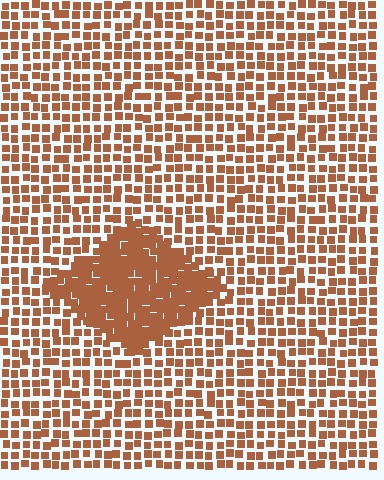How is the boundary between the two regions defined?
The boundary is defined by a change in element density (approximately 2.1x ratio). All elements are the same color, size, and shape.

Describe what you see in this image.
The image contains small brown elements arranged at two different densities. A diamond-shaped region is visible where the elements are more densely packed than the surrounding area.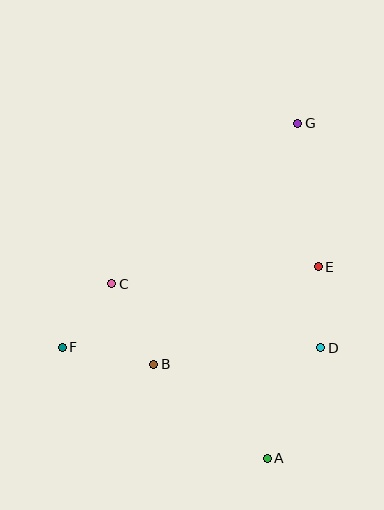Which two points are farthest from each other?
Points A and G are farthest from each other.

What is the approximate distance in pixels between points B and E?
The distance between B and E is approximately 191 pixels.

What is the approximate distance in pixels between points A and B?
The distance between A and B is approximately 147 pixels.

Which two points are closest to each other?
Points C and F are closest to each other.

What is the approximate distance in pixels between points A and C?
The distance between A and C is approximately 234 pixels.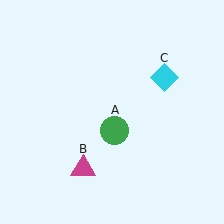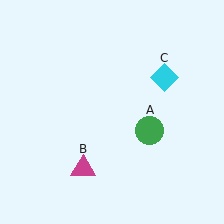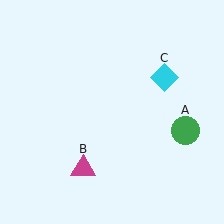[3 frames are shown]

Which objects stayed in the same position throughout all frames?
Magenta triangle (object B) and cyan diamond (object C) remained stationary.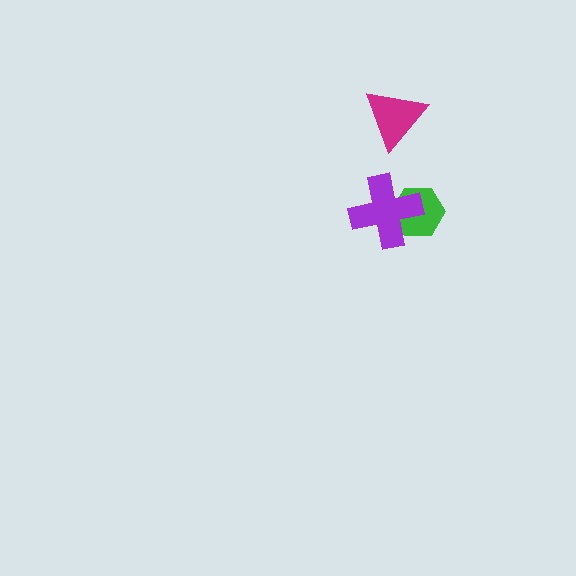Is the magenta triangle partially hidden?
No, no other shape covers it.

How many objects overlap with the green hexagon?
1 object overlaps with the green hexagon.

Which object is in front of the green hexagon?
The purple cross is in front of the green hexagon.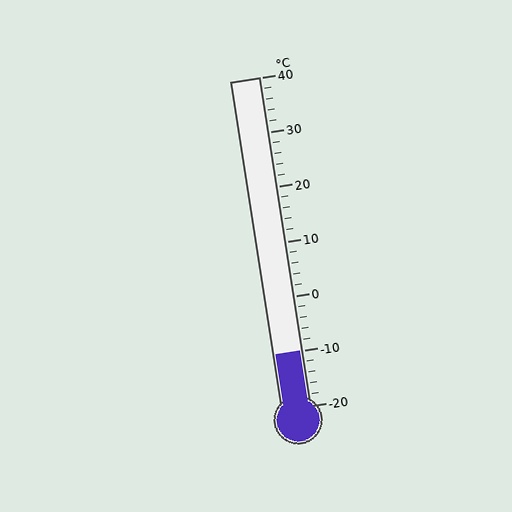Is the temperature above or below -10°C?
The temperature is at -10°C.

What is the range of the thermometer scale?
The thermometer scale ranges from -20°C to 40°C.